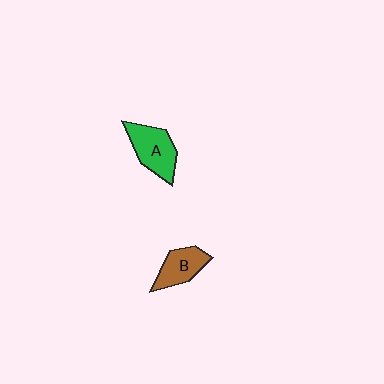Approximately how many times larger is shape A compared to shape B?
Approximately 1.3 times.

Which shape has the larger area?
Shape A (green).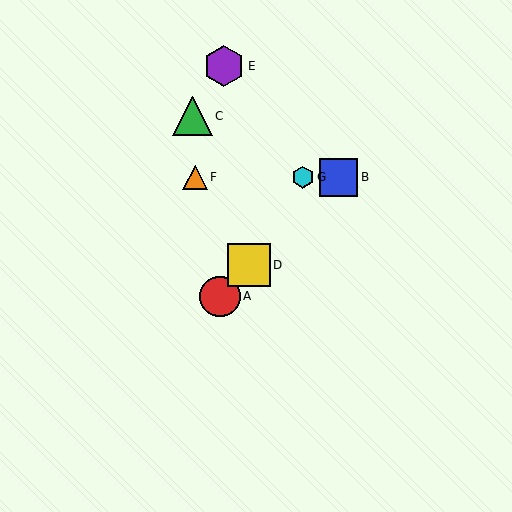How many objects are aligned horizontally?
3 objects (B, F, G) are aligned horizontally.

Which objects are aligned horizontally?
Objects B, F, G are aligned horizontally.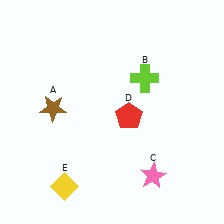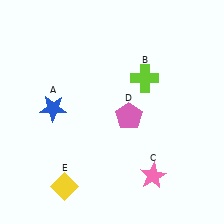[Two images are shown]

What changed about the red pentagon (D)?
In Image 1, D is red. In Image 2, it changed to pink.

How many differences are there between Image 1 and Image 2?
There are 2 differences between the two images.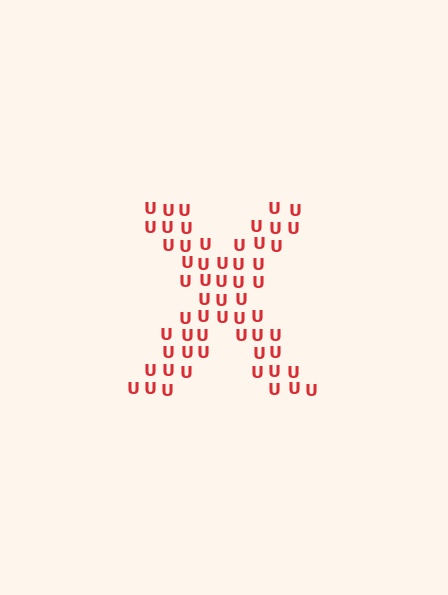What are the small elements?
The small elements are letter U's.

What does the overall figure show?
The overall figure shows the letter X.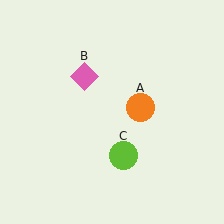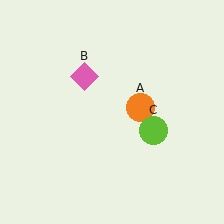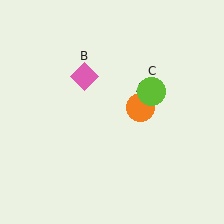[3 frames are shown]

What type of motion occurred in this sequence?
The lime circle (object C) rotated counterclockwise around the center of the scene.